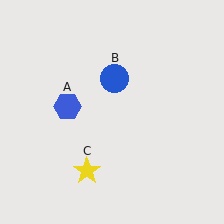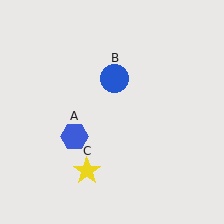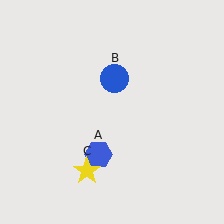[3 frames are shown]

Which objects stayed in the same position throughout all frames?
Blue circle (object B) and yellow star (object C) remained stationary.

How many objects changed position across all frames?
1 object changed position: blue hexagon (object A).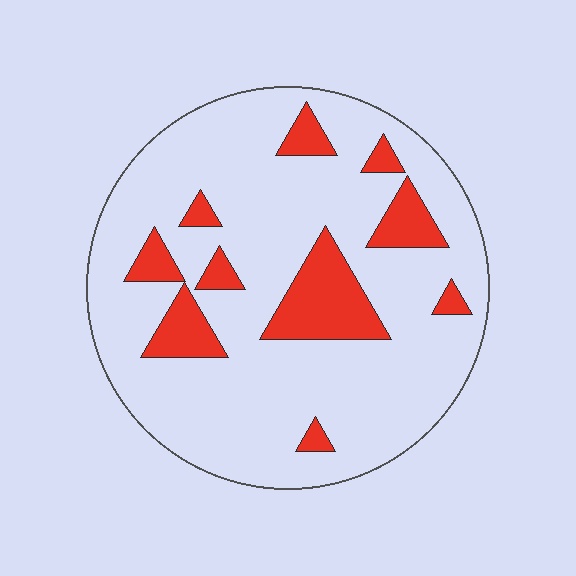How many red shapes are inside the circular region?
10.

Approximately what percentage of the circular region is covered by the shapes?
Approximately 15%.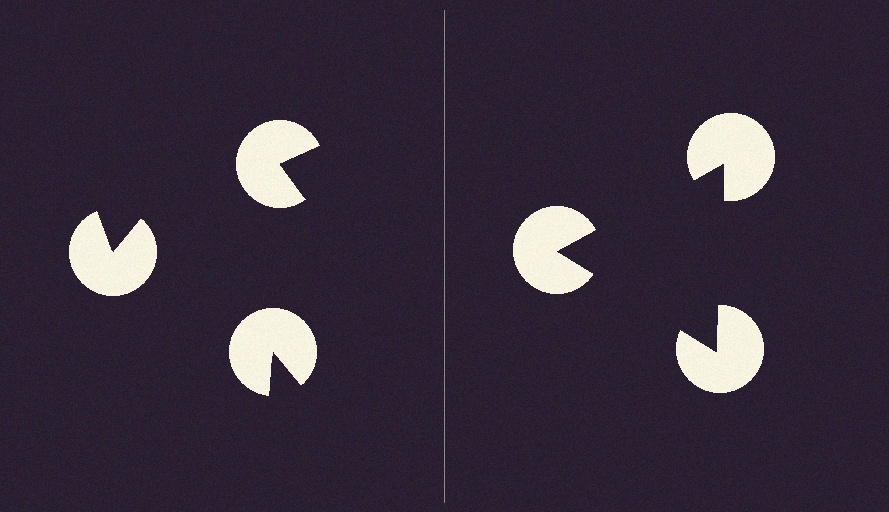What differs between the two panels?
The pac-man discs are positioned identically on both sides; only the wedge orientations differ. On the right they align to a triangle; on the left they are misaligned.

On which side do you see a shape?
An illusory triangle appears on the right side. On the left side the wedge cuts are rotated, so no coherent shape forms.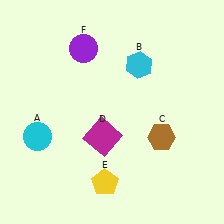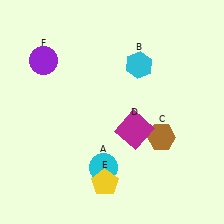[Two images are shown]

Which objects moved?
The objects that moved are: the cyan circle (A), the magenta square (D), the purple circle (F).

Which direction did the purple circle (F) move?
The purple circle (F) moved left.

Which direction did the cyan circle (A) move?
The cyan circle (A) moved right.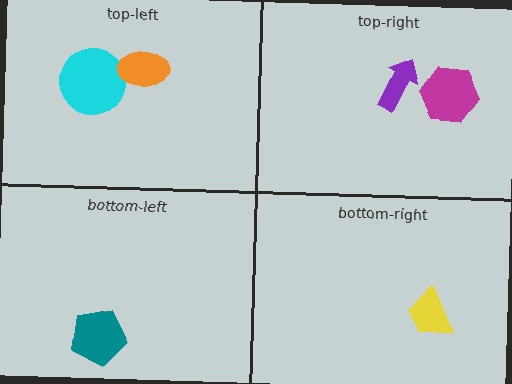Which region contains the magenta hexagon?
The top-right region.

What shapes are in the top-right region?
The purple arrow, the magenta hexagon.